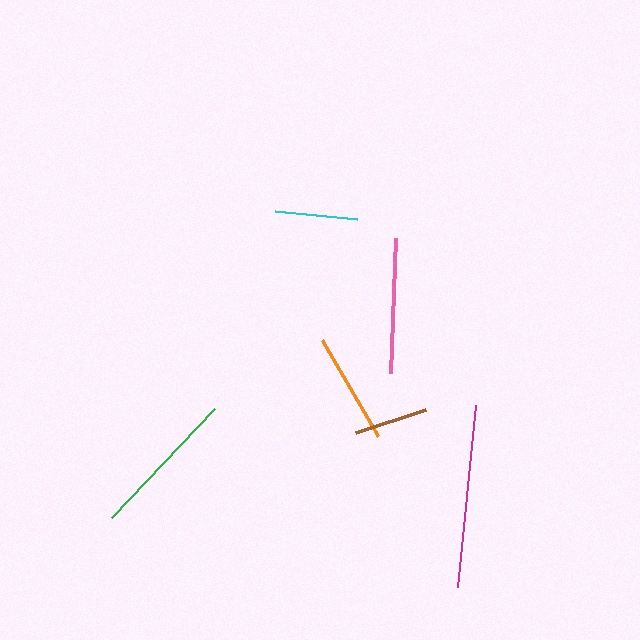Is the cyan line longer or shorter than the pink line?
The pink line is longer than the cyan line.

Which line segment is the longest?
The magenta line is the longest at approximately 182 pixels.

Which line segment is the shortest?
The brown line is the shortest at approximately 73 pixels.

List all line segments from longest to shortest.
From longest to shortest: magenta, green, pink, orange, cyan, brown.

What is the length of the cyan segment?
The cyan segment is approximately 82 pixels long.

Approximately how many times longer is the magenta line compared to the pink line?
The magenta line is approximately 1.3 times the length of the pink line.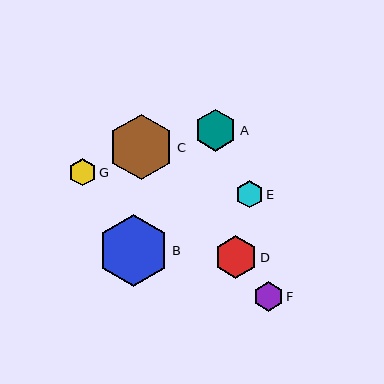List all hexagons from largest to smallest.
From largest to smallest: B, C, D, A, F, E, G.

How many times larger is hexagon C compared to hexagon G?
Hexagon C is approximately 2.4 times the size of hexagon G.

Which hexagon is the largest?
Hexagon B is the largest with a size of approximately 72 pixels.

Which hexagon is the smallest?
Hexagon G is the smallest with a size of approximately 27 pixels.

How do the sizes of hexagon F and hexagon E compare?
Hexagon F and hexagon E are approximately the same size.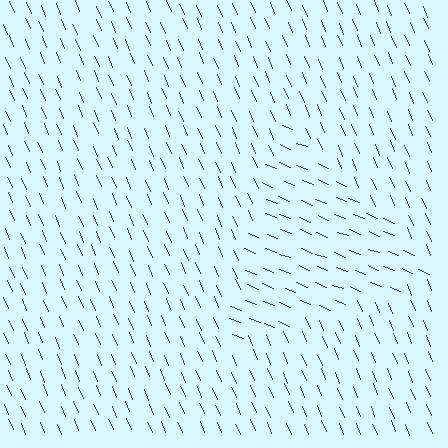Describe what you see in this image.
The image is filled with small blue line segments. A triangle region in the image has lines oriented differently from the surrounding lines, creating a visible texture boundary.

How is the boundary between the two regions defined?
The boundary is defined purely by a change in line orientation (approximately 45 degrees difference). All lines are the same color and thickness.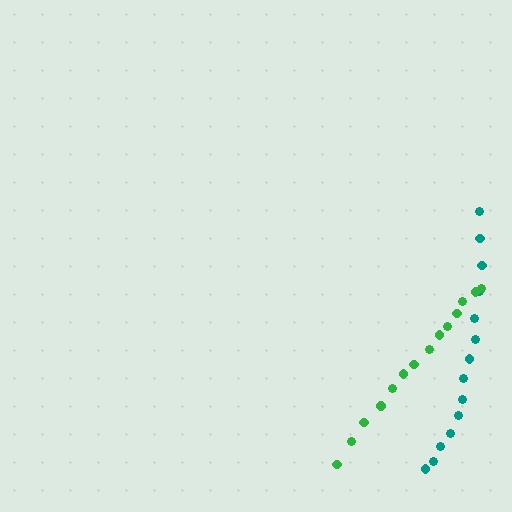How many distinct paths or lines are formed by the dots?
There are 2 distinct paths.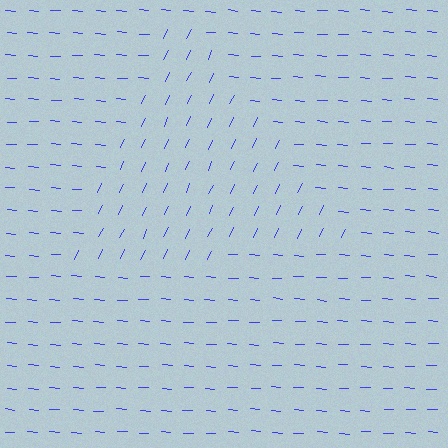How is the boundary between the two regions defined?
The boundary is defined purely by a change in line orientation (approximately 69 degrees difference). All lines are the same color and thickness.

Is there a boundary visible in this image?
Yes, there is a texture boundary formed by a change in line orientation.